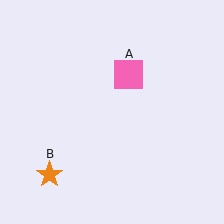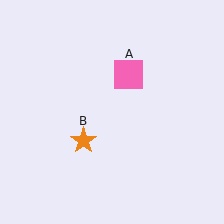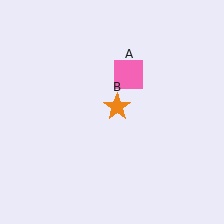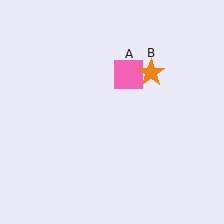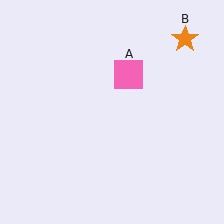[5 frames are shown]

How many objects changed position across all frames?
1 object changed position: orange star (object B).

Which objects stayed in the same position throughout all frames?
Pink square (object A) remained stationary.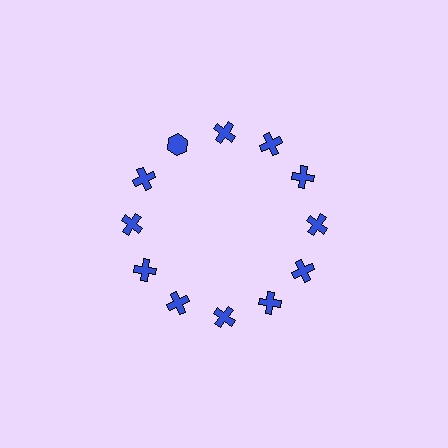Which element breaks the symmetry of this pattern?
The blue hexagon at roughly the 11 o'clock position breaks the symmetry. All other shapes are blue crosses.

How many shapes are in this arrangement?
There are 12 shapes arranged in a ring pattern.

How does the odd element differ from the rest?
It has a different shape: hexagon instead of cross.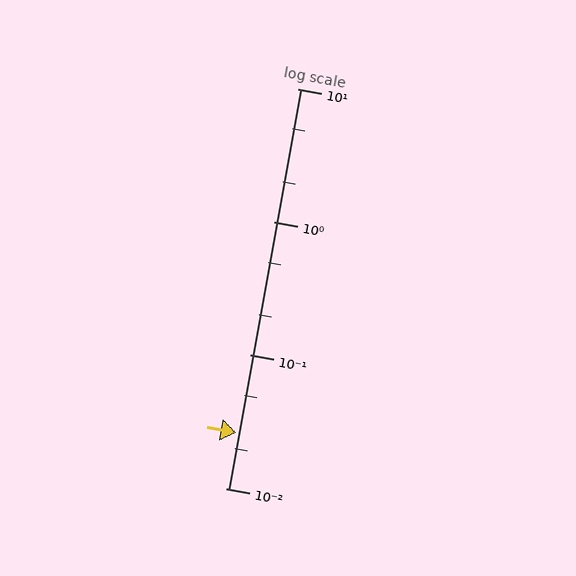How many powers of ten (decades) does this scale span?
The scale spans 3 decades, from 0.01 to 10.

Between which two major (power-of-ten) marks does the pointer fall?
The pointer is between 0.01 and 0.1.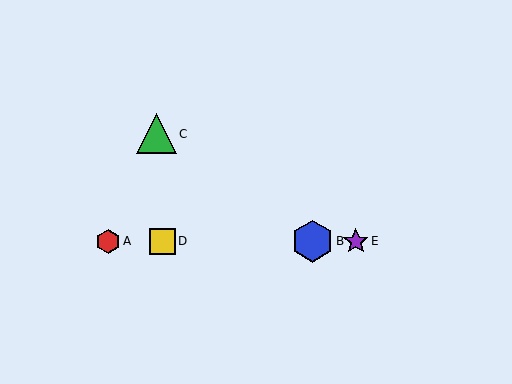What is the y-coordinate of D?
Object D is at y≈241.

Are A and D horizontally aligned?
Yes, both are at y≈241.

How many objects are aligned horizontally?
4 objects (A, B, D, E) are aligned horizontally.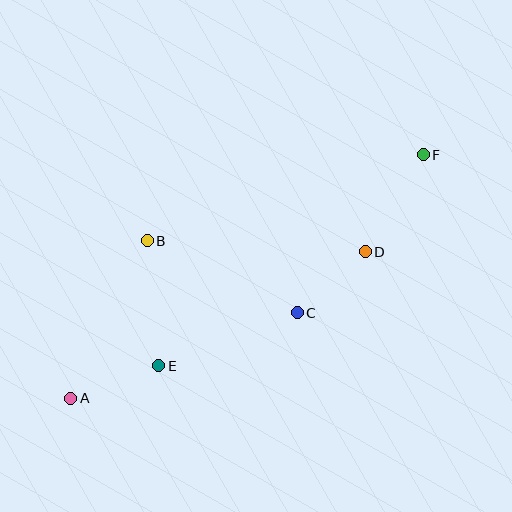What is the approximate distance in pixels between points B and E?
The distance between B and E is approximately 125 pixels.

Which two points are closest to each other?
Points C and D are closest to each other.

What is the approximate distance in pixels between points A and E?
The distance between A and E is approximately 94 pixels.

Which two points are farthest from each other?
Points A and F are farthest from each other.